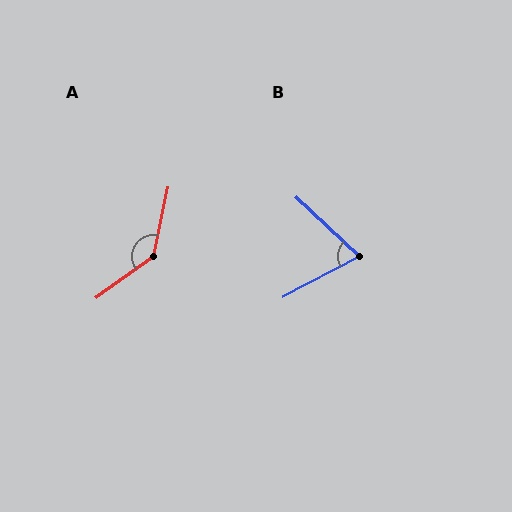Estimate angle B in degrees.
Approximately 71 degrees.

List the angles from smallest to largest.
B (71°), A (138°).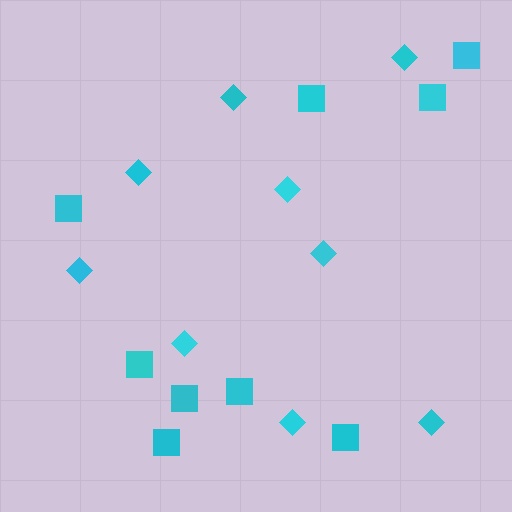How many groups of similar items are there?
There are 2 groups: one group of diamonds (9) and one group of squares (9).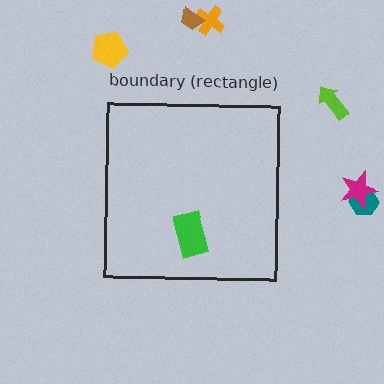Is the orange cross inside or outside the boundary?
Outside.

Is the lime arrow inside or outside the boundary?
Outside.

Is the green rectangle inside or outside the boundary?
Inside.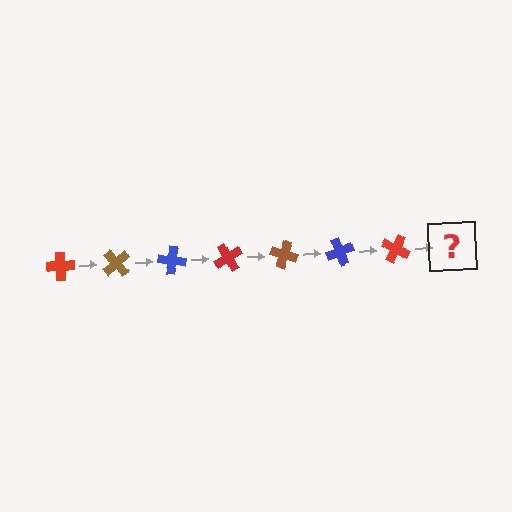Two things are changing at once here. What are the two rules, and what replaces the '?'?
The two rules are that it rotates 50 degrees each step and the color cycles through red, brown, and blue. The '?' should be a brown cross, rotated 350 degrees from the start.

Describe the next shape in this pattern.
It should be a brown cross, rotated 350 degrees from the start.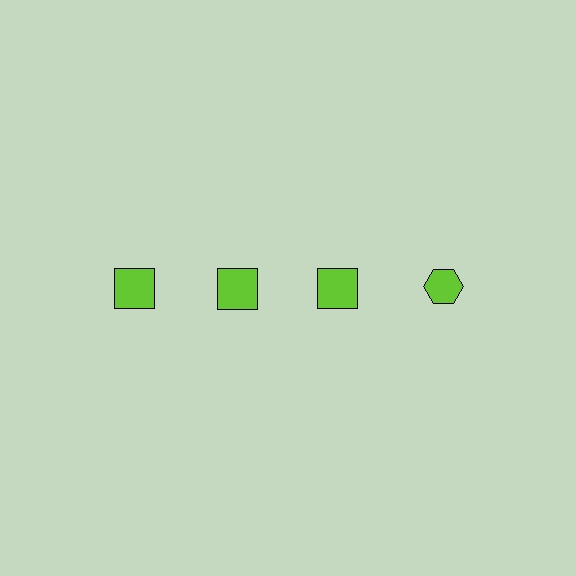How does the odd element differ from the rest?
It has a different shape: hexagon instead of square.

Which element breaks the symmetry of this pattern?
The lime hexagon in the top row, second from right column breaks the symmetry. All other shapes are lime squares.